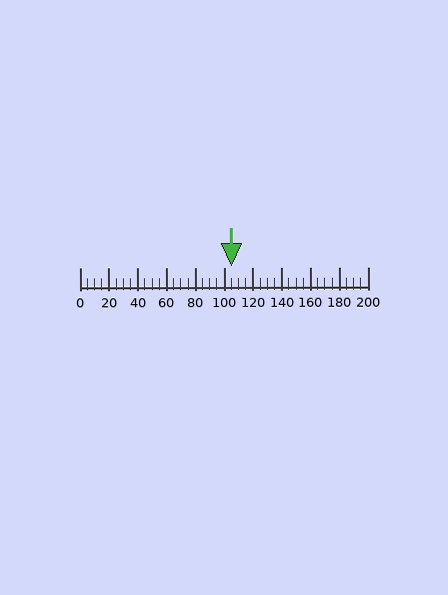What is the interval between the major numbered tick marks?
The major tick marks are spaced 20 units apart.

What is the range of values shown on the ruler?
The ruler shows values from 0 to 200.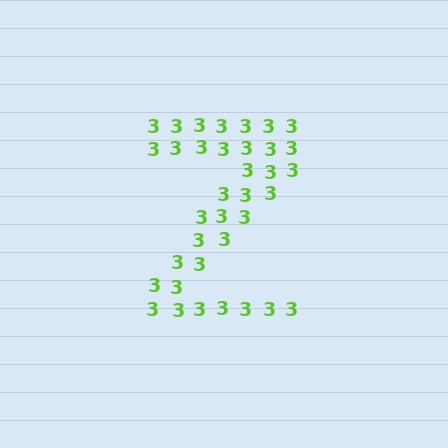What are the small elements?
The small elements are digit 3's.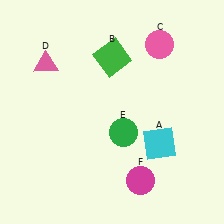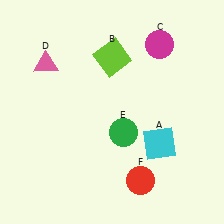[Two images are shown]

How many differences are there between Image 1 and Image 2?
There are 3 differences between the two images.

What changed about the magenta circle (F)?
In Image 1, F is magenta. In Image 2, it changed to red.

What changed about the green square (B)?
In Image 1, B is green. In Image 2, it changed to lime.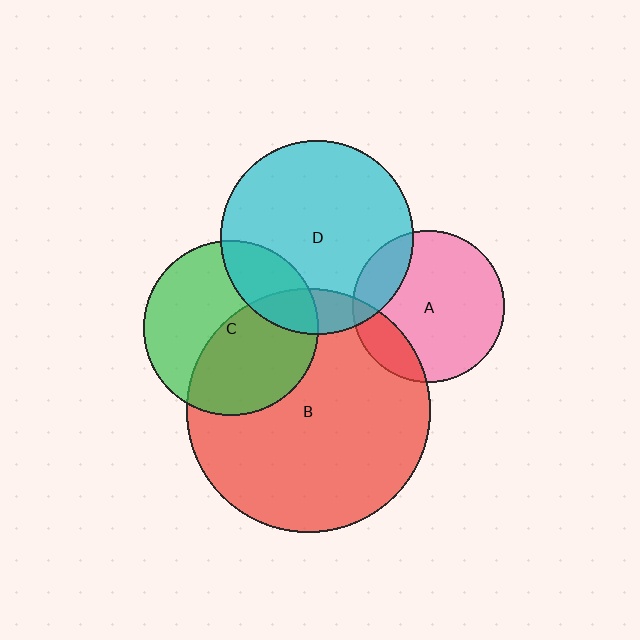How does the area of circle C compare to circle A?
Approximately 1.3 times.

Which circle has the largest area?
Circle B (red).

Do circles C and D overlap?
Yes.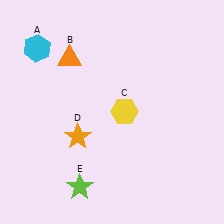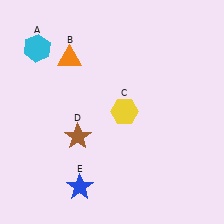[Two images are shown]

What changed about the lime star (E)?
In Image 1, E is lime. In Image 2, it changed to blue.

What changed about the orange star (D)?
In Image 1, D is orange. In Image 2, it changed to brown.